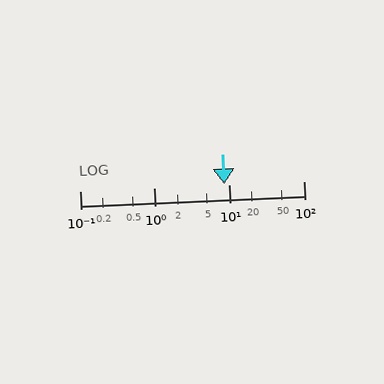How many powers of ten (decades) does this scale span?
The scale spans 3 decades, from 0.1 to 100.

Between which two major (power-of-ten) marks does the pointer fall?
The pointer is between 1 and 10.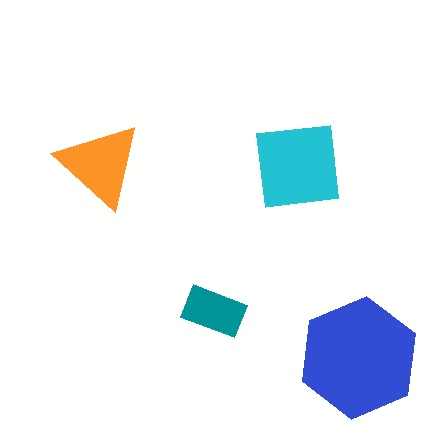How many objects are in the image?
There are 4 objects in the image.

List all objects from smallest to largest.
The teal rectangle, the orange triangle, the cyan square, the blue hexagon.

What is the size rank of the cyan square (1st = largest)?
2nd.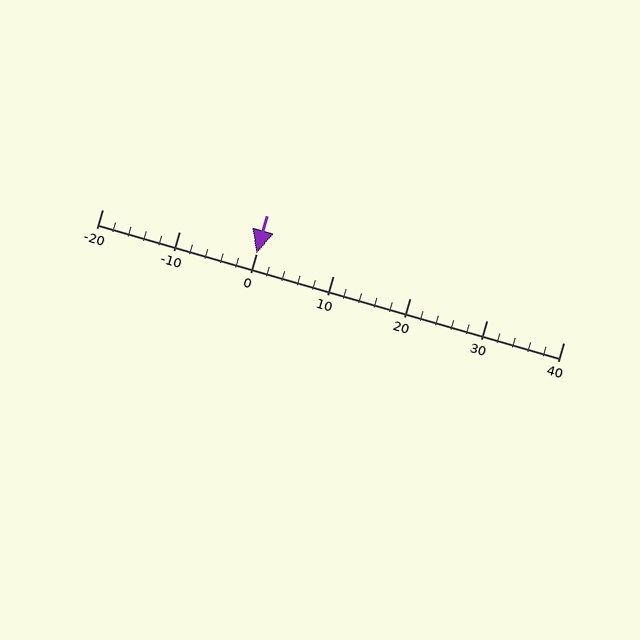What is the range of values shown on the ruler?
The ruler shows values from -20 to 40.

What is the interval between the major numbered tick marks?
The major tick marks are spaced 10 units apart.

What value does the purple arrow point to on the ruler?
The purple arrow points to approximately 0.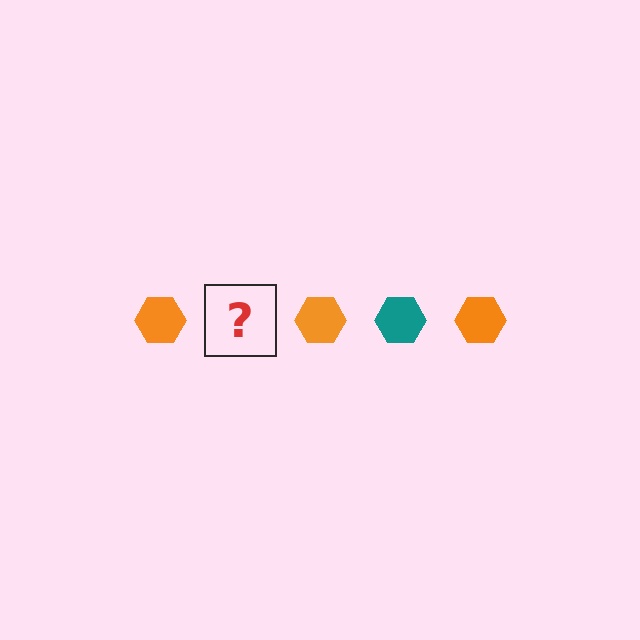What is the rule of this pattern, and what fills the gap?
The rule is that the pattern cycles through orange, teal hexagons. The gap should be filled with a teal hexagon.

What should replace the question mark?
The question mark should be replaced with a teal hexagon.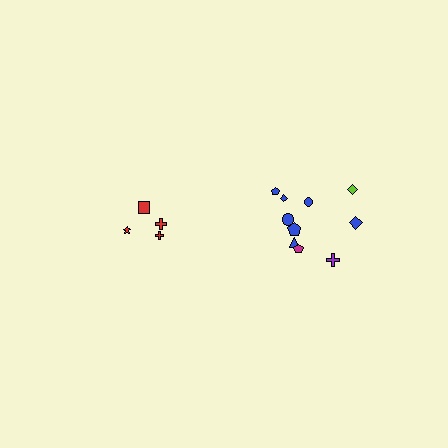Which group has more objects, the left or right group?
The right group.